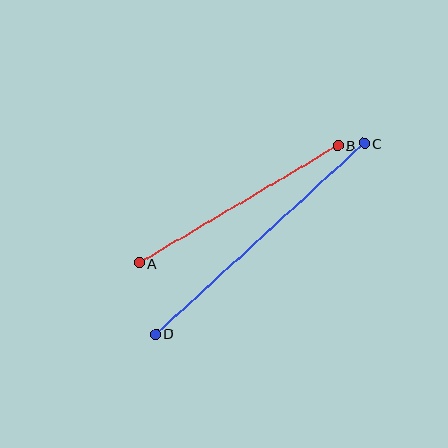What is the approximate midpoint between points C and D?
The midpoint is at approximately (260, 239) pixels.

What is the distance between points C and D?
The distance is approximately 283 pixels.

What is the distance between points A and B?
The distance is approximately 231 pixels.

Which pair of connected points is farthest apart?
Points C and D are farthest apart.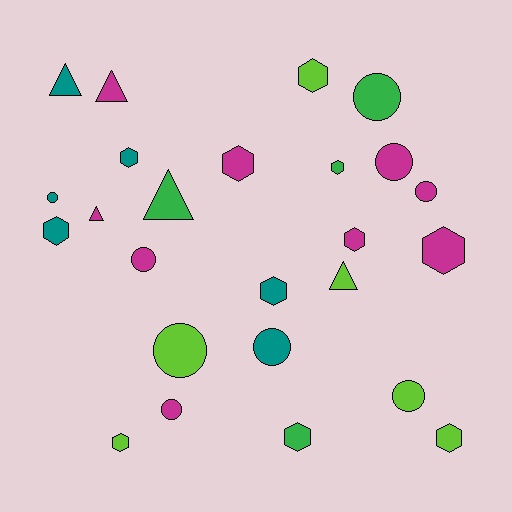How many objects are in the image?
There are 25 objects.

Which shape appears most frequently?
Hexagon, with 11 objects.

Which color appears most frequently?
Magenta, with 9 objects.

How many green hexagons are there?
There are 2 green hexagons.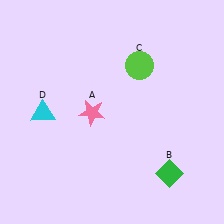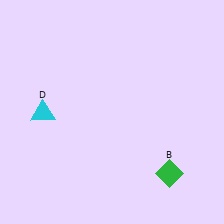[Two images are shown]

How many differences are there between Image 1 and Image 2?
There are 2 differences between the two images.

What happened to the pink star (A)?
The pink star (A) was removed in Image 2. It was in the bottom-left area of Image 1.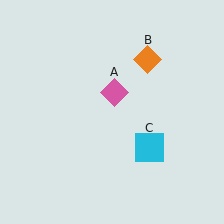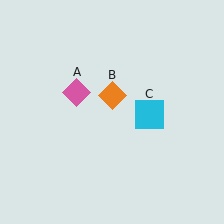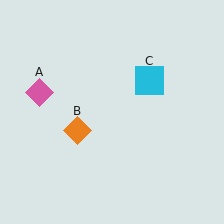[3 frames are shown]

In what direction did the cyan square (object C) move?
The cyan square (object C) moved up.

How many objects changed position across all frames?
3 objects changed position: pink diamond (object A), orange diamond (object B), cyan square (object C).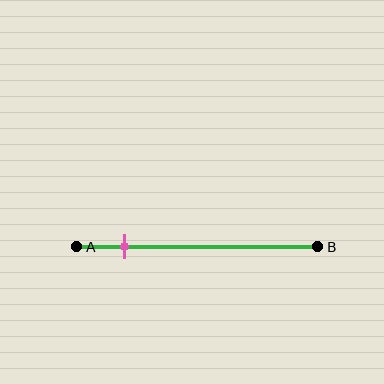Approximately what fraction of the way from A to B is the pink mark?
The pink mark is approximately 20% of the way from A to B.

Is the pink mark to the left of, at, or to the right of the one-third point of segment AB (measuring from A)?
The pink mark is to the left of the one-third point of segment AB.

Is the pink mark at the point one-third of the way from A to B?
No, the mark is at about 20% from A, not at the 33% one-third point.